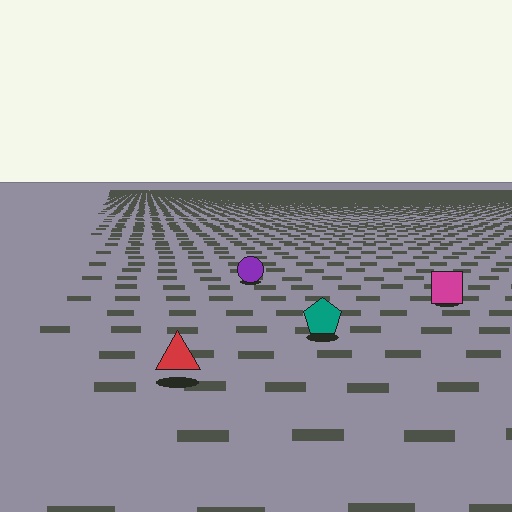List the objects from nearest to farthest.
From nearest to farthest: the red triangle, the teal pentagon, the magenta square, the purple circle.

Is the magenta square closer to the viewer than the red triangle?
No. The red triangle is closer — you can tell from the texture gradient: the ground texture is coarser near it.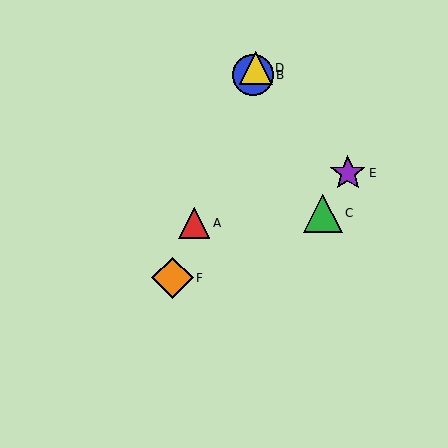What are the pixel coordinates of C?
Object C is at (323, 213).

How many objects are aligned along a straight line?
4 objects (A, B, D, F) are aligned along a straight line.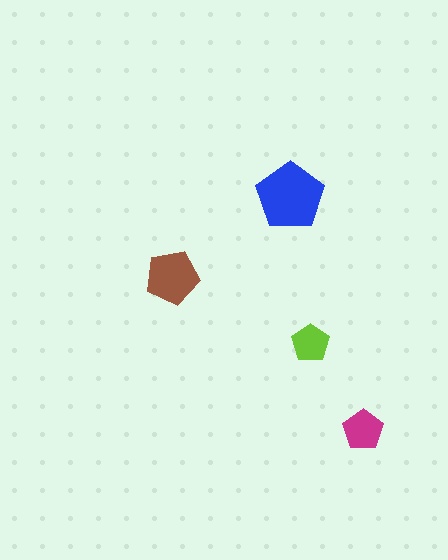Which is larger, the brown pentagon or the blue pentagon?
The blue one.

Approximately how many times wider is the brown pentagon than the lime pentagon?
About 1.5 times wider.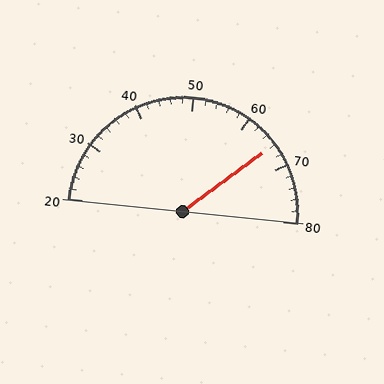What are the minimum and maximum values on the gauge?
The gauge ranges from 20 to 80.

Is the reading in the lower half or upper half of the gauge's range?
The reading is in the upper half of the range (20 to 80).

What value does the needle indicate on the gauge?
The needle indicates approximately 66.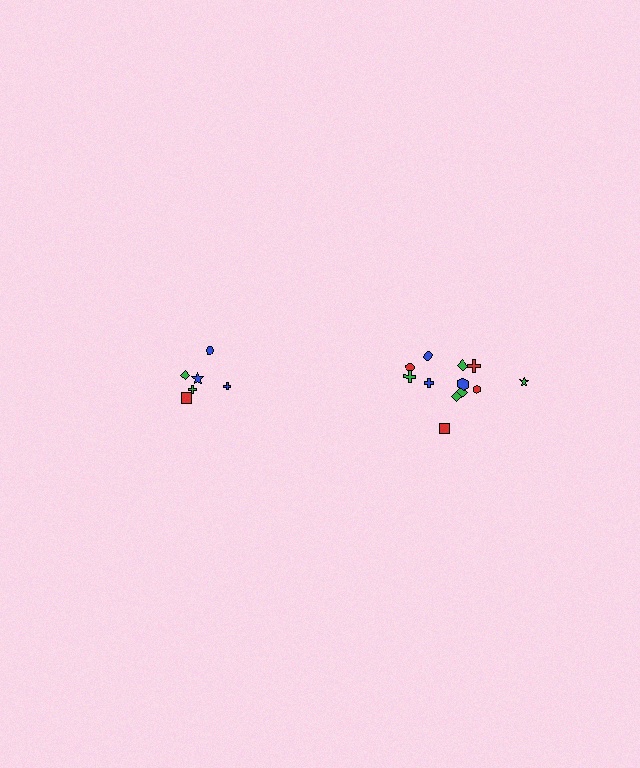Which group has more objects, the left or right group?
The right group.